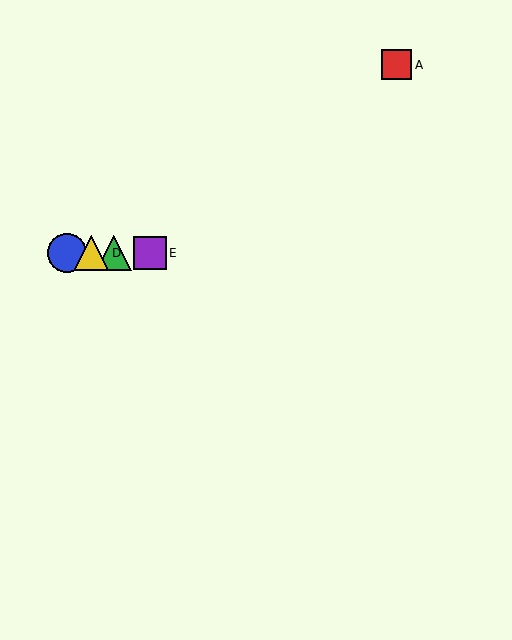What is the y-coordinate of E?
Object E is at y≈253.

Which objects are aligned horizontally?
Objects B, C, D, E are aligned horizontally.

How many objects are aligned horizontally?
4 objects (B, C, D, E) are aligned horizontally.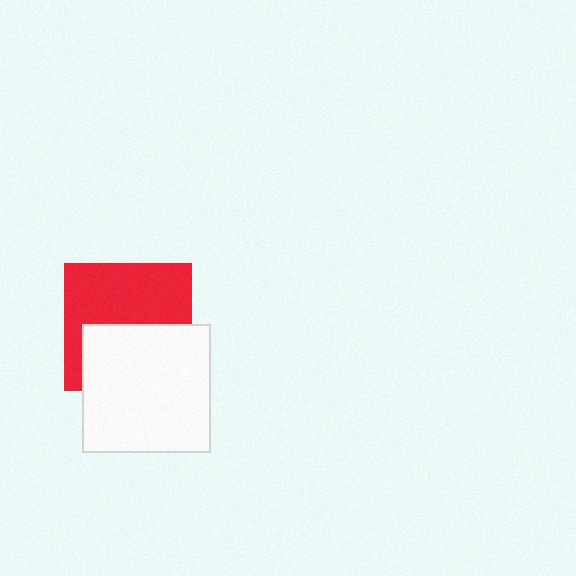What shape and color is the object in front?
The object in front is a white square.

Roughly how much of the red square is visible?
About half of it is visible (roughly 54%).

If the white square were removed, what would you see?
You would see the complete red square.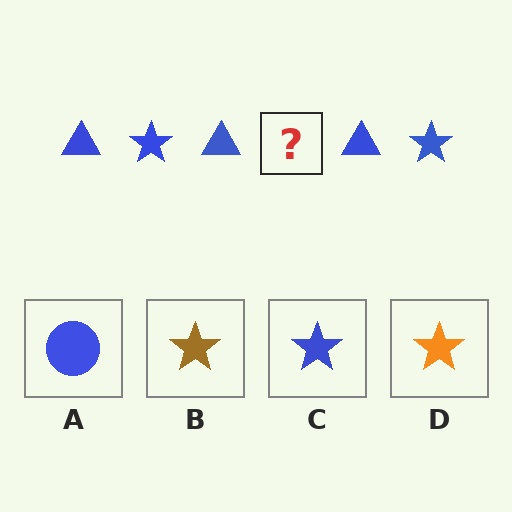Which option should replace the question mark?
Option C.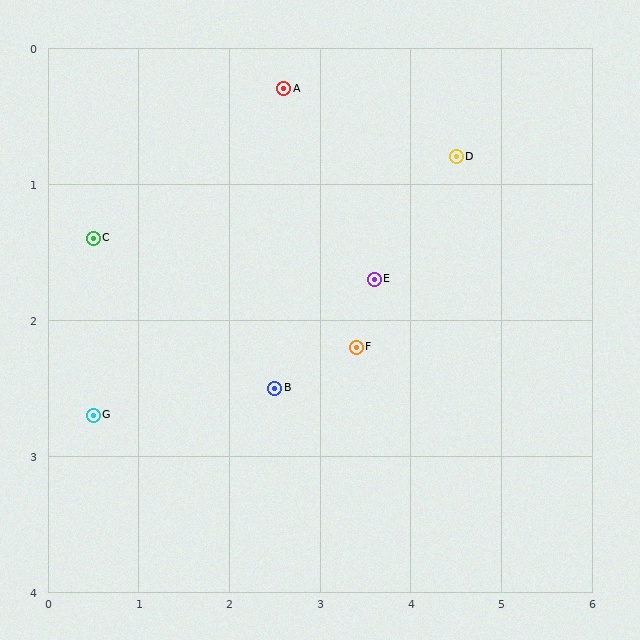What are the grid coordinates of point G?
Point G is at approximately (0.5, 2.7).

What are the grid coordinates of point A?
Point A is at approximately (2.6, 0.3).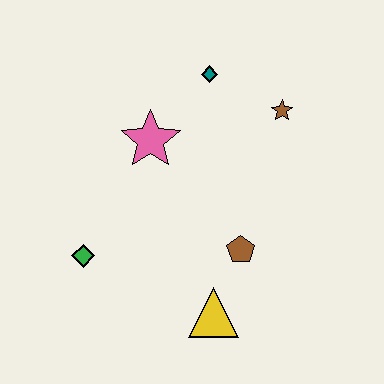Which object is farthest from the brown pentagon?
The teal diamond is farthest from the brown pentagon.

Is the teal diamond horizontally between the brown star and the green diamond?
Yes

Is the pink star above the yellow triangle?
Yes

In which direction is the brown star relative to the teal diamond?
The brown star is to the right of the teal diamond.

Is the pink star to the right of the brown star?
No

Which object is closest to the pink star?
The teal diamond is closest to the pink star.